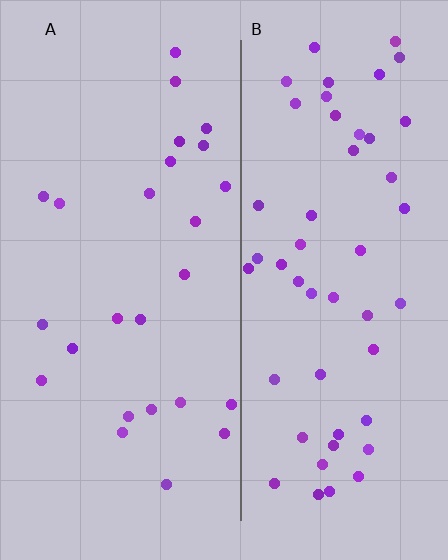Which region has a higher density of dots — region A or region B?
B (the right).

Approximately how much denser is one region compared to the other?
Approximately 2.0× — region B over region A.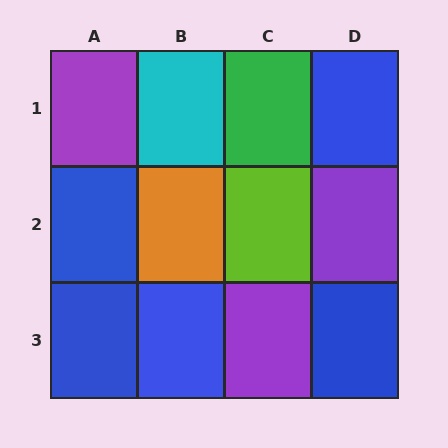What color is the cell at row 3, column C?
Purple.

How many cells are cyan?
1 cell is cyan.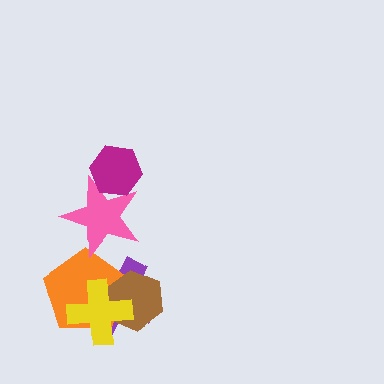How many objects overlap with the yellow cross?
3 objects overlap with the yellow cross.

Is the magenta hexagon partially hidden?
No, no other shape covers it.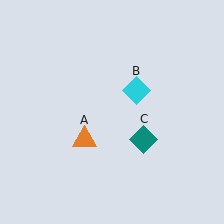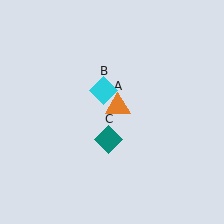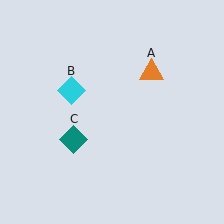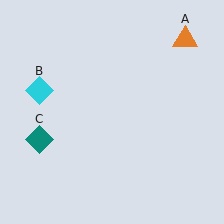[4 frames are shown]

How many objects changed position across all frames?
3 objects changed position: orange triangle (object A), cyan diamond (object B), teal diamond (object C).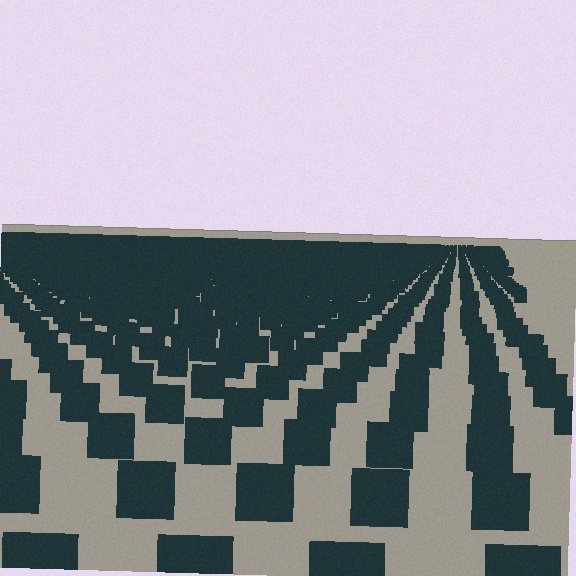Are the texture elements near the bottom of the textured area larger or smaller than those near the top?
Larger. Near the bottom, elements are closer to the viewer and appear at a bigger on-screen size.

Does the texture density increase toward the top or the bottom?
Density increases toward the top.